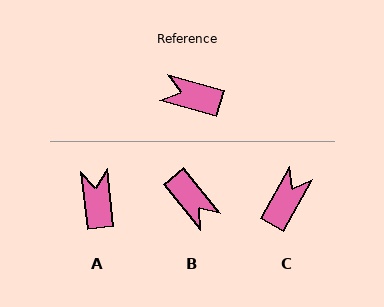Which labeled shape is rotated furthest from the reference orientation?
B, about 145 degrees away.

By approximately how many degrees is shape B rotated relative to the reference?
Approximately 145 degrees counter-clockwise.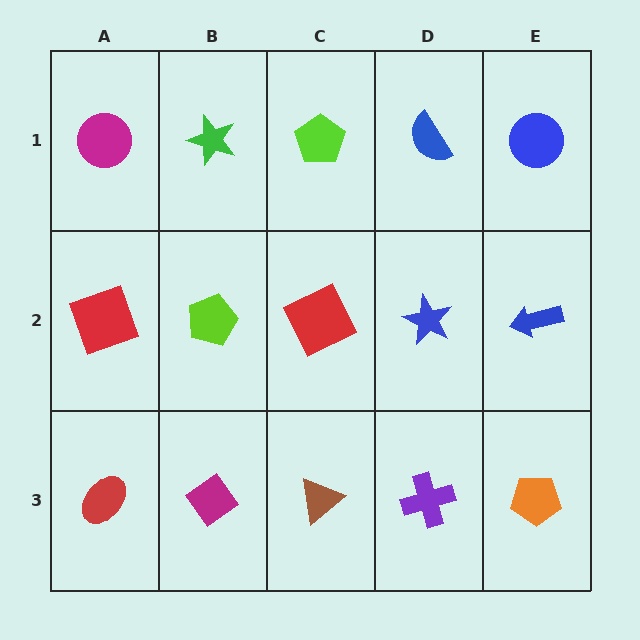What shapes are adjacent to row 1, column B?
A lime pentagon (row 2, column B), a magenta circle (row 1, column A), a lime pentagon (row 1, column C).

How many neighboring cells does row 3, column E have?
2.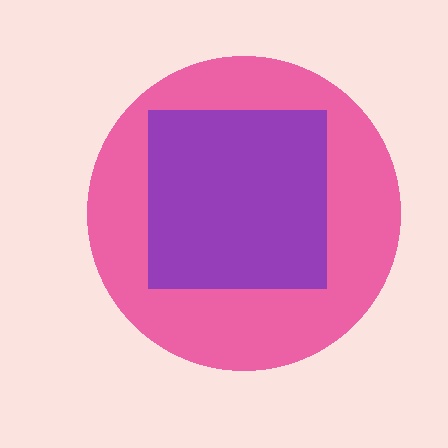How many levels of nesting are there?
2.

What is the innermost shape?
The purple square.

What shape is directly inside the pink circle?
The purple square.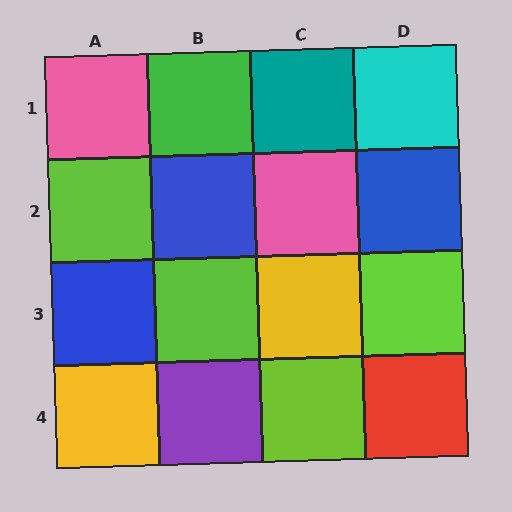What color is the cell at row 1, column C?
Teal.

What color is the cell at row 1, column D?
Cyan.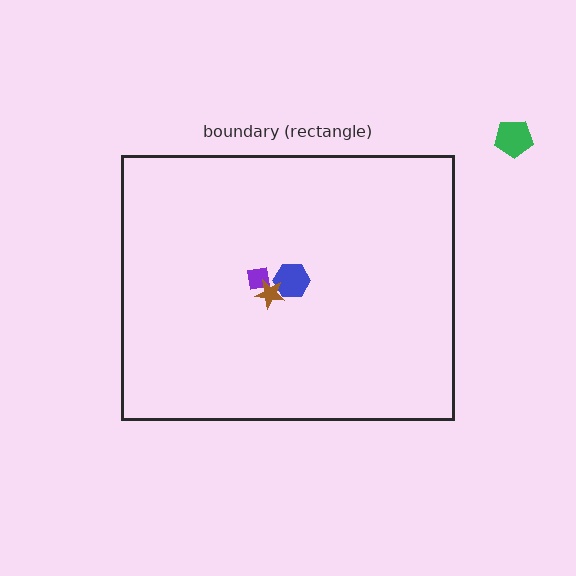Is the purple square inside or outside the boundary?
Inside.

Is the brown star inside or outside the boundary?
Inside.